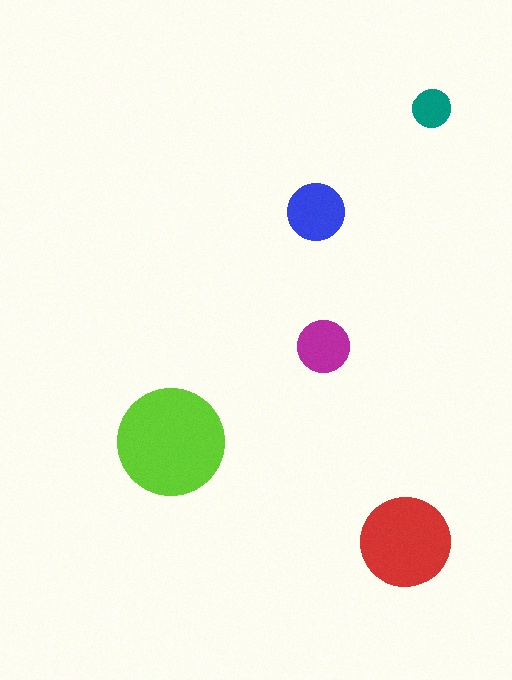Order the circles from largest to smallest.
the lime one, the red one, the blue one, the magenta one, the teal one.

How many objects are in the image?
There are 5 objects in the image.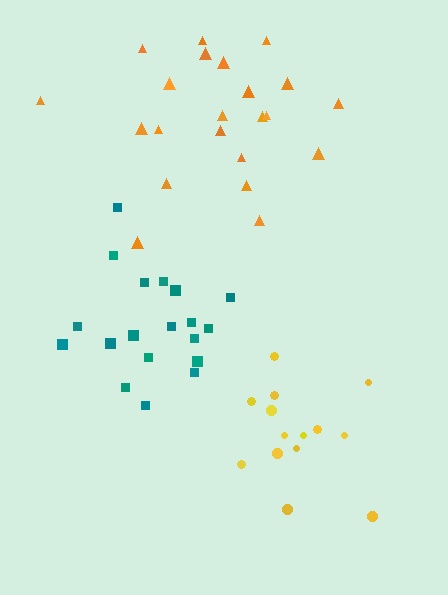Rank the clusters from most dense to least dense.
teal, yellow, orange.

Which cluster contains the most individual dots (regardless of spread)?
Orange (22).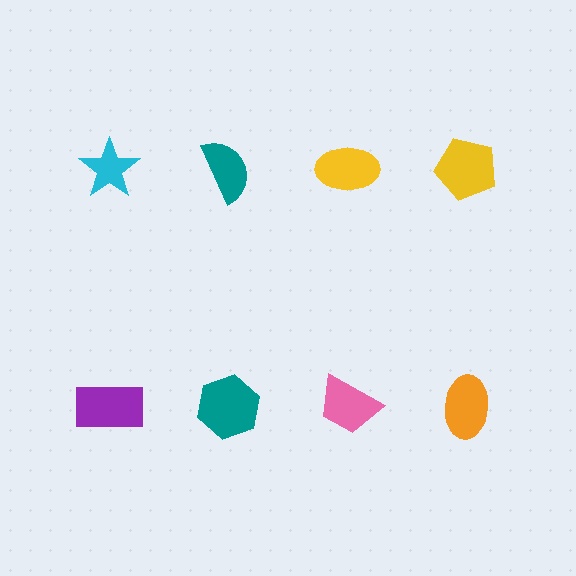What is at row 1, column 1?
A cyan star.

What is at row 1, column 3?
A yellow ellipse.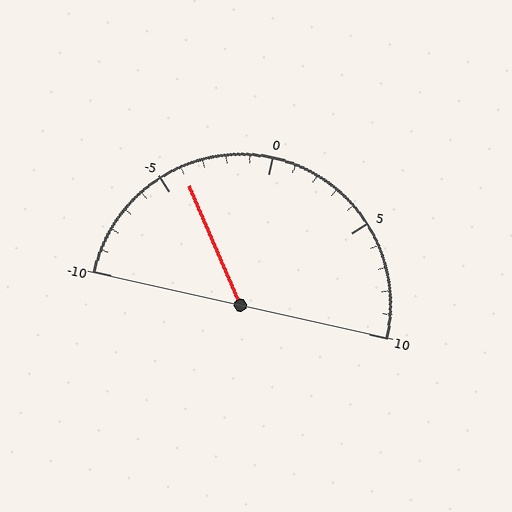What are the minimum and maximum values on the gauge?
The gauge ranges from -10 to 10.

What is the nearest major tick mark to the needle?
The nearest major tick mark is -5.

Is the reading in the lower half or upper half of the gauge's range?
The reading is in the lower half of the range (-10 to 10).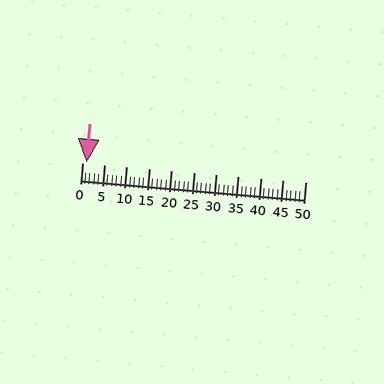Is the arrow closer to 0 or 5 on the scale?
The arrow is closer to 0.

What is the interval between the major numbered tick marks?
The major tick marks are spaced 5 units apart.